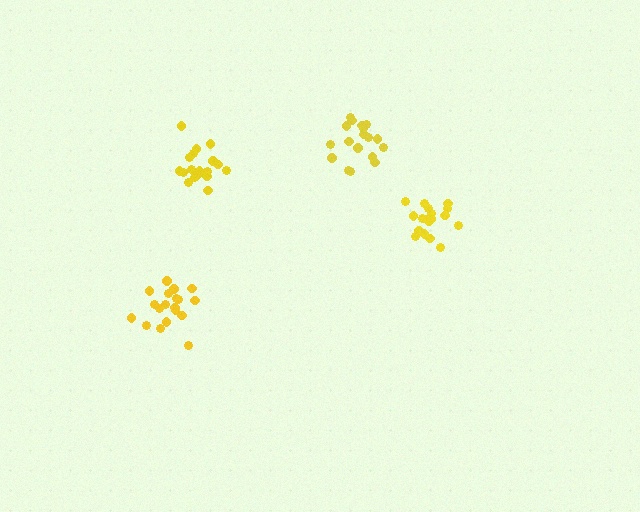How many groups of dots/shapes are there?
There are 4 groups.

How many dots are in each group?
Group 1: 19 dots, Group 2: 18 dots, Group 3: 19 dots, Group 4: 18 dots (74 total).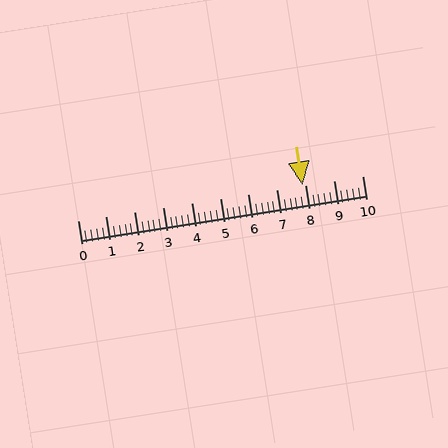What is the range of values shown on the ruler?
The ruler shows values from 0 to 10.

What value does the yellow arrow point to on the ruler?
The yellow arrow points to approximately 7.9.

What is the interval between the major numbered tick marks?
The major tick marks are spaced 1 units apart.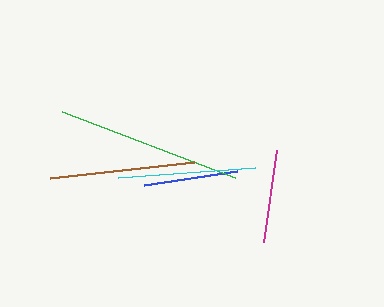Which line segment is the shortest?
The magenta line is the shortest at approximately 93 pixels.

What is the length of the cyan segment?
The cyan segment is approximately 137 pixels long.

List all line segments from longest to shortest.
From longest to shortest: green, brown, cyan, blue, magenta.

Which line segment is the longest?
The green line is the longest at approximately 185 pixels.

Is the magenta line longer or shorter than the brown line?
The brown line is longer than the magenta line.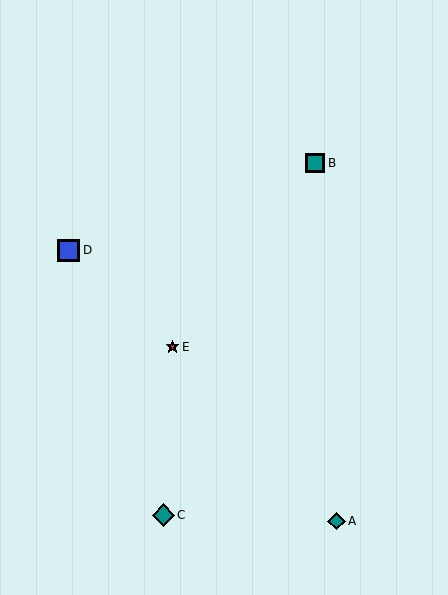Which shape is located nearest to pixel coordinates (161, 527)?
The teal diamond (labeled C) at (163, 515) is nearest to that location.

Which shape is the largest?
The blue square (labeled D) is the largest.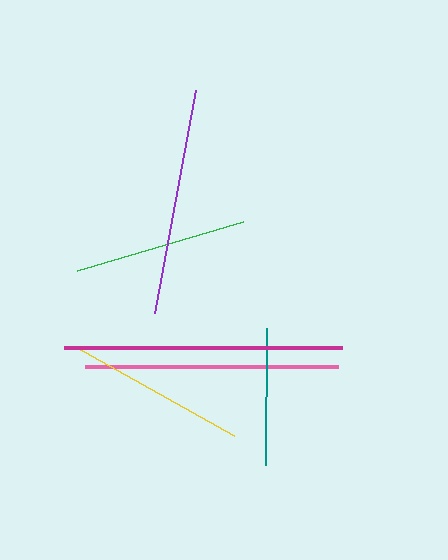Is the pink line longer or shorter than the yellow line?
The pink line is longer than the yellow line.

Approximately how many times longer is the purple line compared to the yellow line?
The purple line is approximately 1.2 times the length of the yellow line.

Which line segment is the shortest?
The teal line is the shortest at approximately 136 pixels.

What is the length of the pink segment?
The pink segment is approximately 253 pixels long.